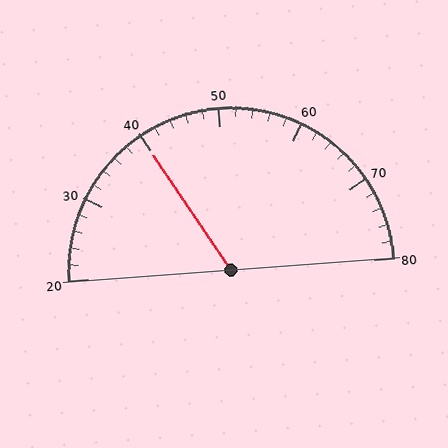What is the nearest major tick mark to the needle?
The nearest major tick mark is 40.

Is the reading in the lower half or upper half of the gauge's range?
The reading is in the lower half of the range (20 to 80).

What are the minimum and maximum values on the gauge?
The gauge ranges from 20 to 80.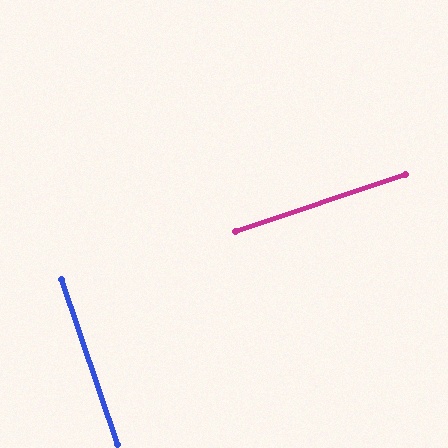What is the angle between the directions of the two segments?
Approximately 90 degrees.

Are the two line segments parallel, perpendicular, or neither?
Perpendicular — they meet at approximately 90°.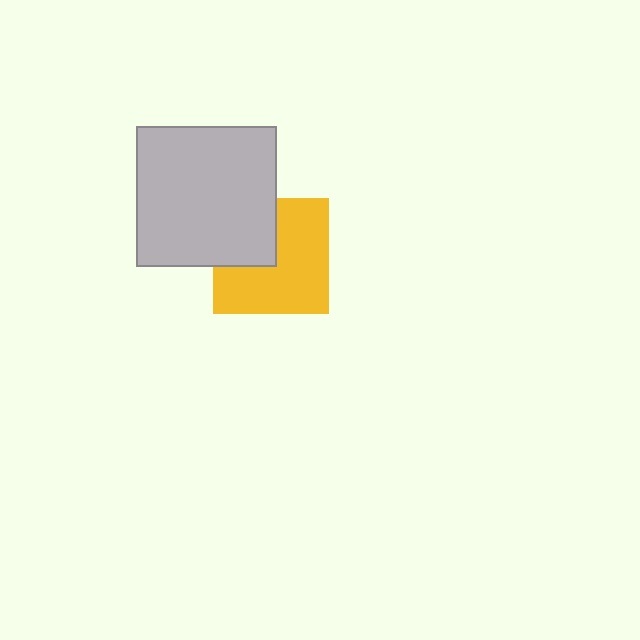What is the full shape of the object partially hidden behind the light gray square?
The partially hidden object is a yellow square.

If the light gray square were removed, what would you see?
You would see the complete yellow square.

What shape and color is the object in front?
The object in front is a light gray square.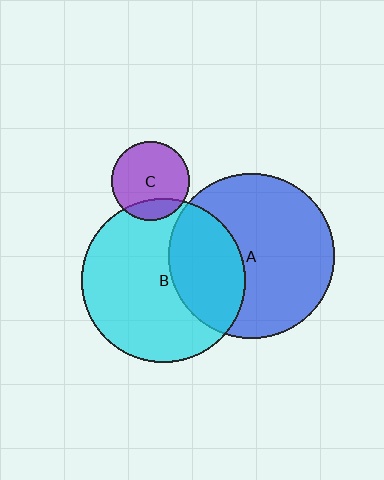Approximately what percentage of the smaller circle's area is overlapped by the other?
Approximately 35%.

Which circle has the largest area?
Circle A (blue).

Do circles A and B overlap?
Yes.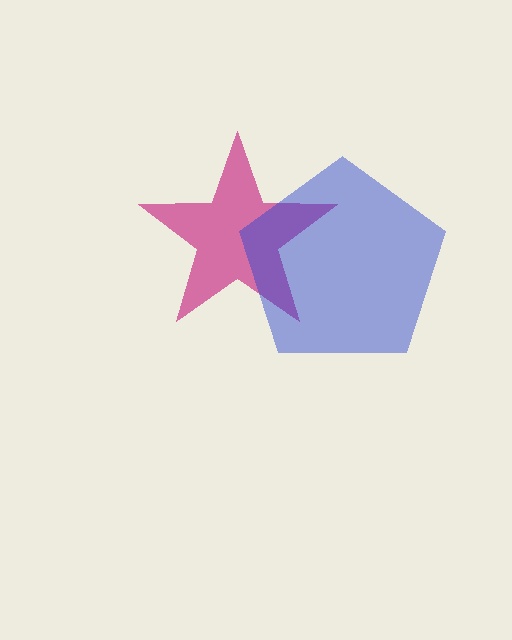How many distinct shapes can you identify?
There are 2 distinct shapes: a magenta star, a blue pentagon.